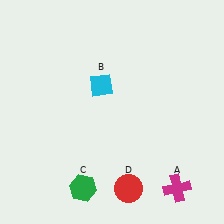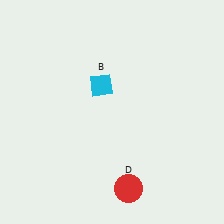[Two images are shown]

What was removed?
The magenta cross (A), the green hexagon (C) were removed in Image 2.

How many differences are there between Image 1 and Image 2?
There are 2 differences between the two images.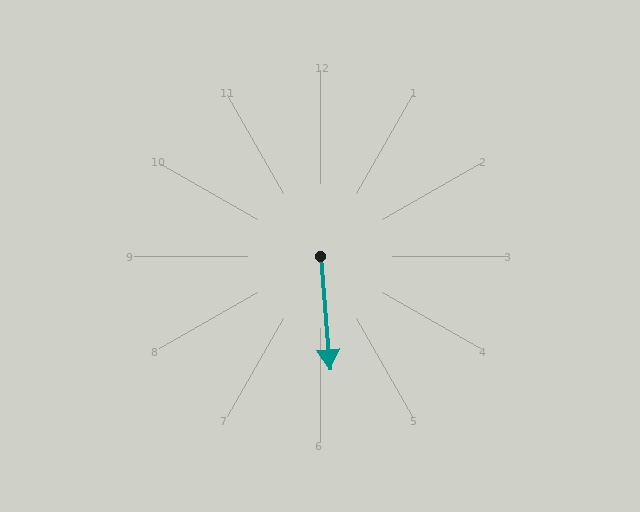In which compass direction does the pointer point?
South.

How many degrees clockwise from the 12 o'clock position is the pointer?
Approximately 175 degrees.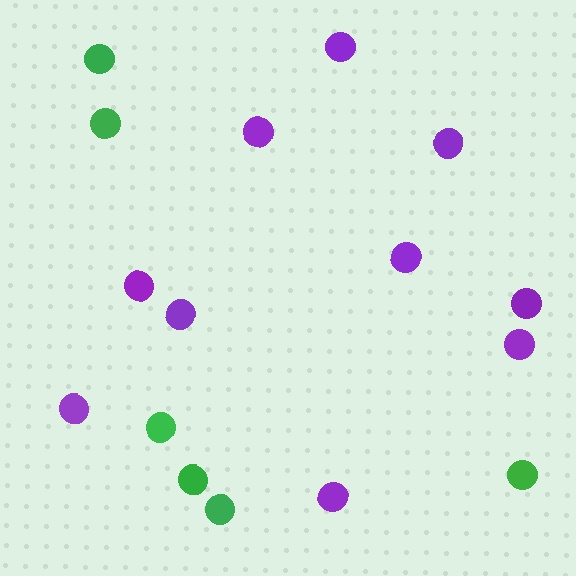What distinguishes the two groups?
There are 2 groups: one group of purple circles (10) and one group of green circles (6).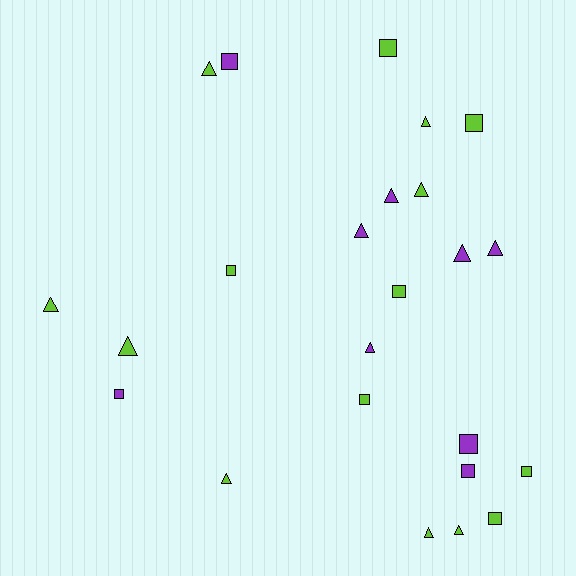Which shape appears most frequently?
Triangle, with 13 objects.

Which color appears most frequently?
Lime, with 15 objects.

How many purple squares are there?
There are 4 purple squares.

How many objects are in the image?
There are 24 objects.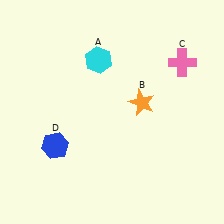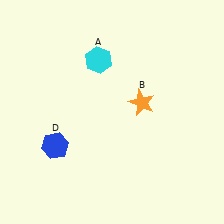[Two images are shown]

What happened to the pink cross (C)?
The pink cross (C) was removed in Image 2. It was in the top-right area of Image 1.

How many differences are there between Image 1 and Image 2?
There is 1 difference between the two images.